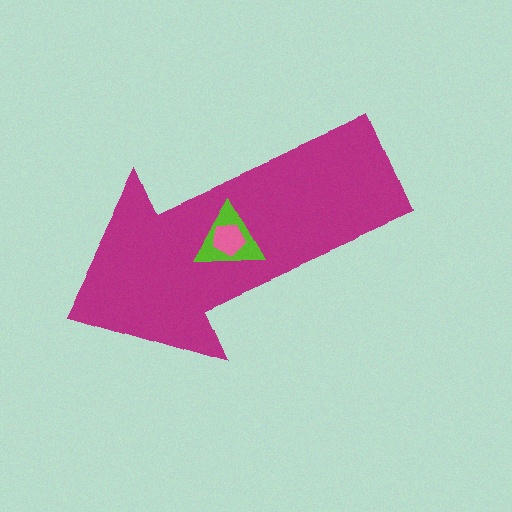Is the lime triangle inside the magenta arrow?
Yes.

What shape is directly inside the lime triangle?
The pink pentagon.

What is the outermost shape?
The magenta arrow.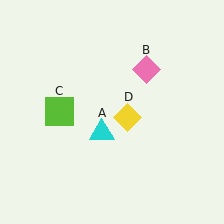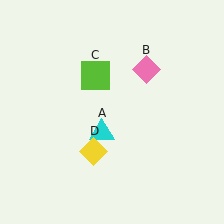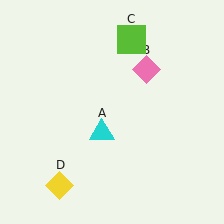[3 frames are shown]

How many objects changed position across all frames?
2 objects changed position: lime square (object C), yellow diamond (object D).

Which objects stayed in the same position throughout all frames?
Cyan triangle (object A) and pink diamond (object B) remained stationary.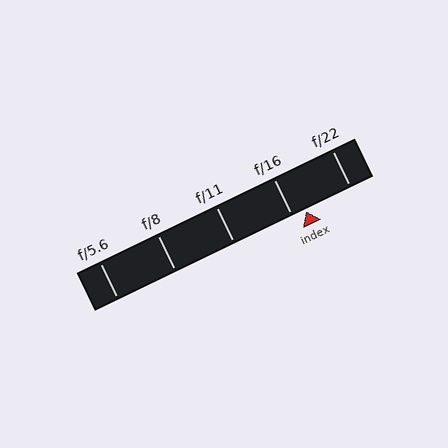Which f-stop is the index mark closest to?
The index mark is closest to f/16.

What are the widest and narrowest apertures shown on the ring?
The widest aperture shown is f/5.6 and the narrowest is f/22.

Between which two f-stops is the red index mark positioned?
The index mark is between f/16 and f/22.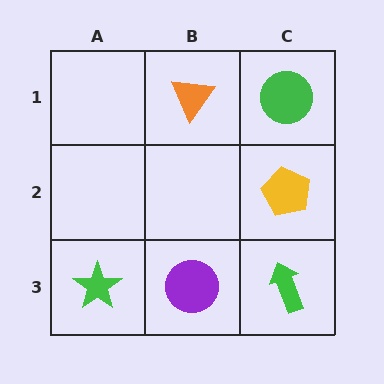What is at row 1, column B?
An orange triangle.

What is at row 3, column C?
A green arrow.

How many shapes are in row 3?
3 shapes.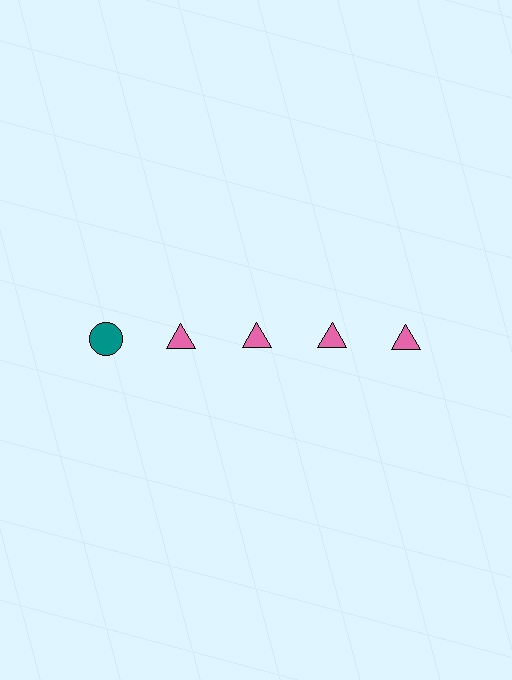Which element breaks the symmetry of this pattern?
The teal circle in the top row, leftmost column breaks the symmetry. All other shapes are pink triangles.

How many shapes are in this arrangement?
There are 5 shapes arranged in a grid pattern.